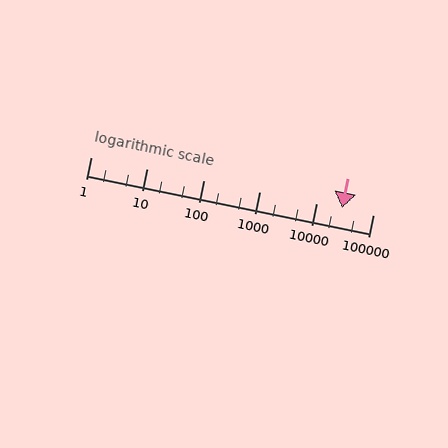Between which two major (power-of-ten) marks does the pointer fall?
The pointer is between 10000 and 100000.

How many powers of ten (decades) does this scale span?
The scale spans 5 decades, from 1 to 100000.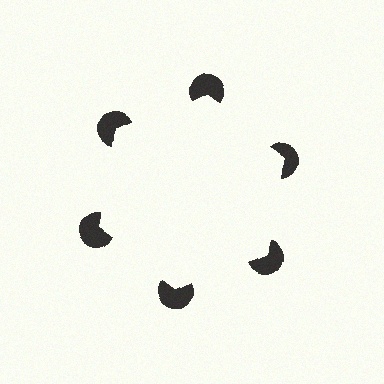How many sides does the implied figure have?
6 sides.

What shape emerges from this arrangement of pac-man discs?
An illusory hexagon — its edges are inferred from the aligned wedge cuts in the pac-man discs, not physically drawn.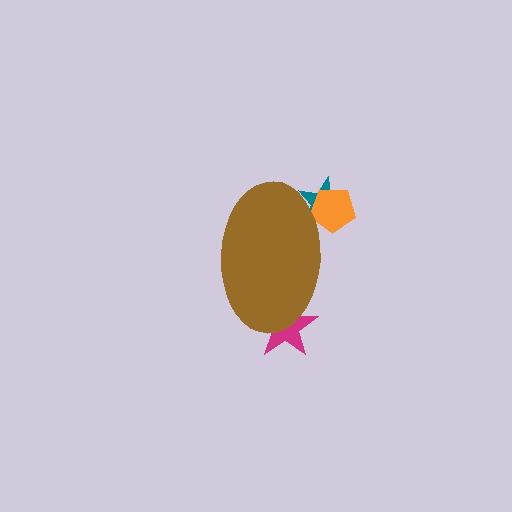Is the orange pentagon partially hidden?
Yes, the orange pentagon is partially hidden behind the brown ellipse.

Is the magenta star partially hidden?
Yes, the magenta star is partially hidden behind the brown ellipse.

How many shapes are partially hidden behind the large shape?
3 shapes are partially hidden.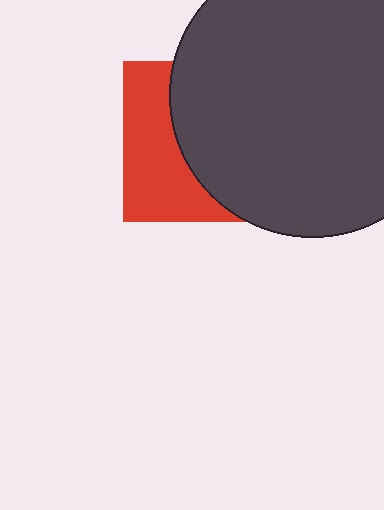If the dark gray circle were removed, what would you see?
You would see the complete red square.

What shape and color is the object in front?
The object in front is a dark gray circle.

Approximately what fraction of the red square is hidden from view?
Roughly 61% of the red square is hidden behind the dark gray circle.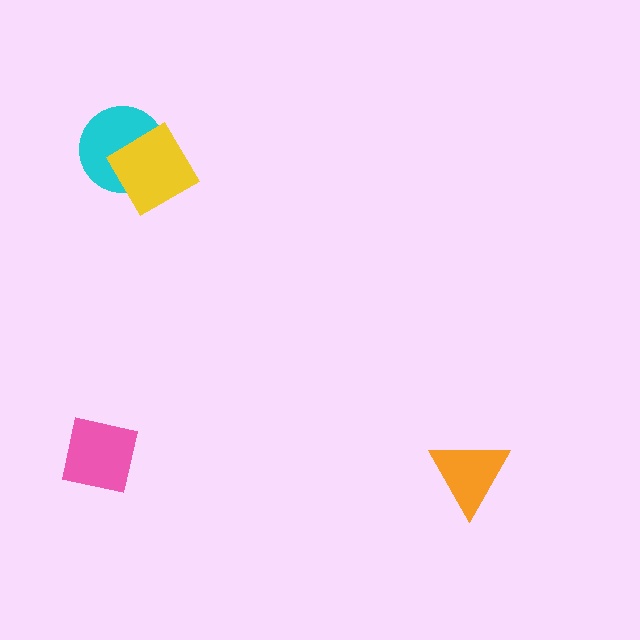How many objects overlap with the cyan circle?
1 object overlaps with the cyan circle.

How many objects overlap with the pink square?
0 objects overlap with the pink square.